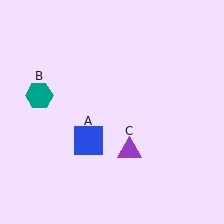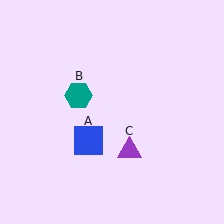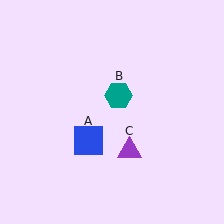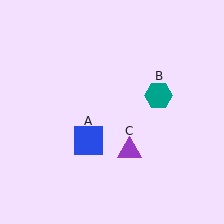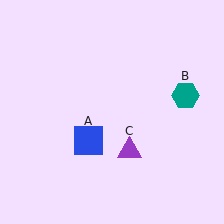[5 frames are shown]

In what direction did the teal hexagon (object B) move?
The teal hexagon (object B) moved right.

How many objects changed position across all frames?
1 object changed position: teal hexagon (object B).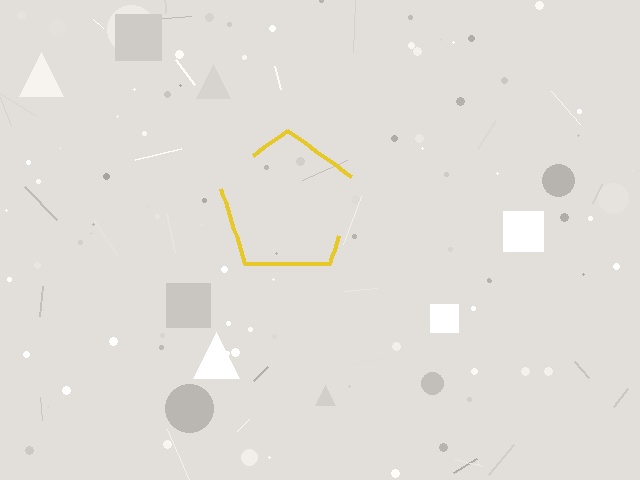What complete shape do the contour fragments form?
The contour fragments form a pentagon.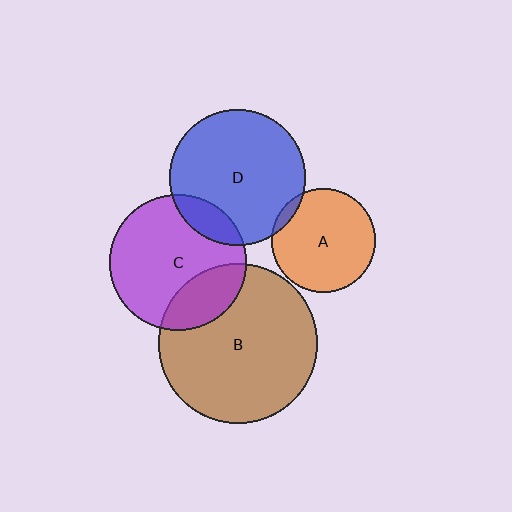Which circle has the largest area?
Circle B (brown).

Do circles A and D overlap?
Yes.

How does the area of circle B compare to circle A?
Approximately 2.4 times.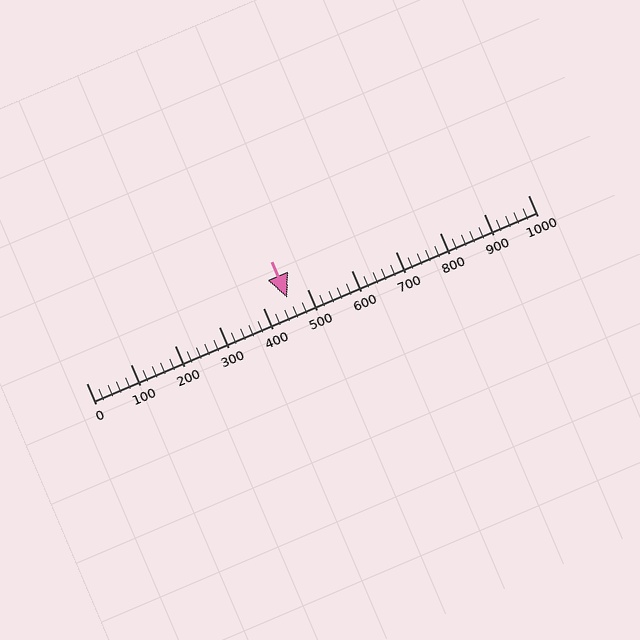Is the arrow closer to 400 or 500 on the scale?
The arrow is closer to 500.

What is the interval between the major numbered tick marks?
The major tick marks are spaced 100 units apart.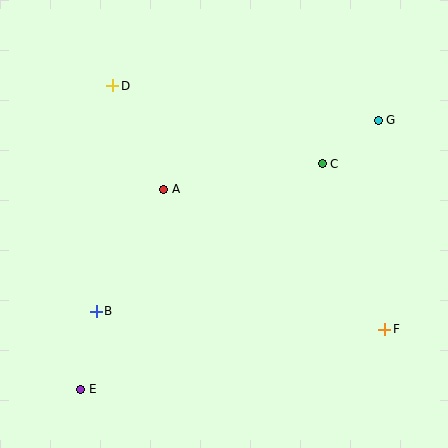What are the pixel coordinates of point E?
Point E is at (81, 389).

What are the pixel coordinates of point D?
Point D is at (113, 86).